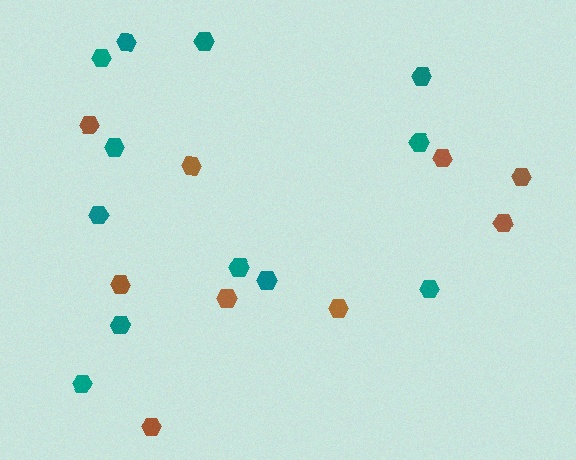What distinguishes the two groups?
There are 2 groups: one group of teal hexagons (12) and one group of brown hexagons (9).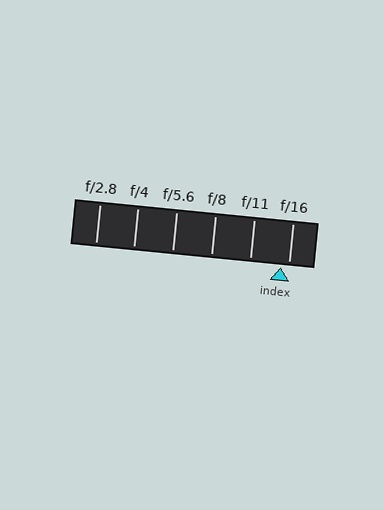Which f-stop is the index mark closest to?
The index mark is closest to f/16.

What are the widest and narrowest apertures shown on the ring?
The widest aperture shown is f/2.8 and the narrowest is f/16.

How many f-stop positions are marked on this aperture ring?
There are 6 f-stop positions marked.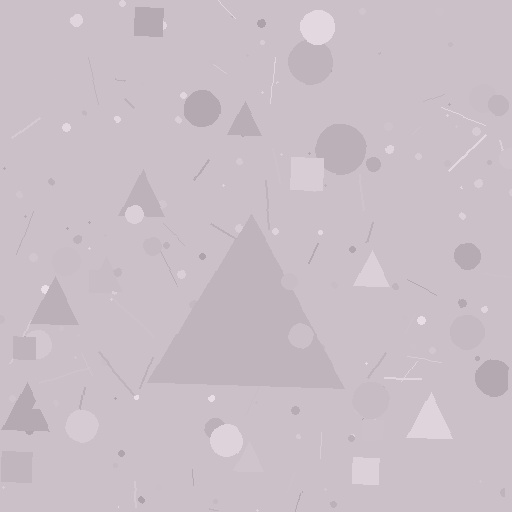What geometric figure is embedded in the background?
A triangle is embedded in the background.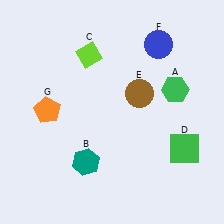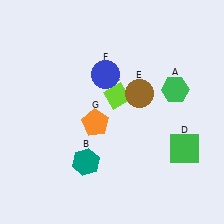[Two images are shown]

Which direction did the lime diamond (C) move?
The lime diamond (C) moved down.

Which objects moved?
The objects that moved are: the lime diamond (C), the blue circle (F), the orange pentagon (G).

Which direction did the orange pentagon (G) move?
The orange pentagon (G) moved right.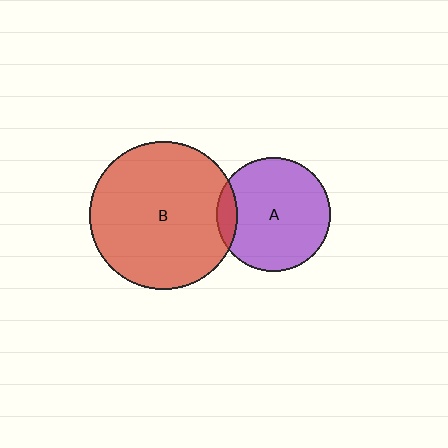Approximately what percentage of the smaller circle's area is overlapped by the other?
Approximately 10%.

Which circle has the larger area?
Circle B (red).